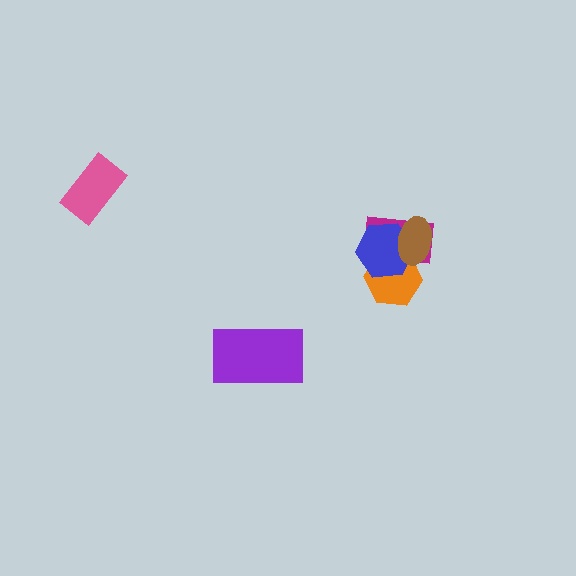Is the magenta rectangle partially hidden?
Yes, it is partially covered by another shape.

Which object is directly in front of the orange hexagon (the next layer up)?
The magenta rectangle is directly in front of the orange hexagon.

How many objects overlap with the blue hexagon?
3 objects overlap with the blue hexagon.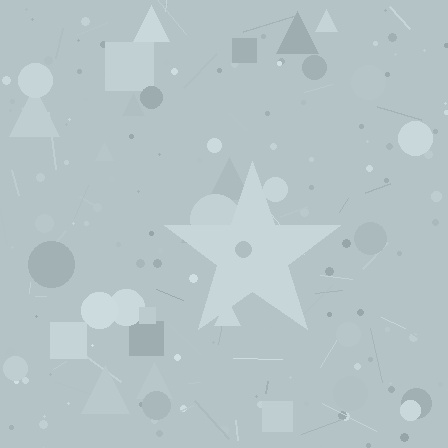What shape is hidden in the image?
A star is hidden in the image.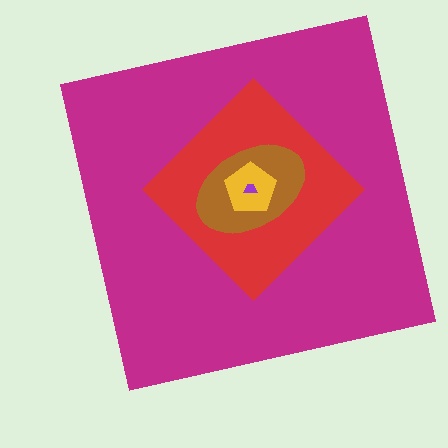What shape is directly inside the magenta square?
The red diamond.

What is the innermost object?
The purple trapezoid.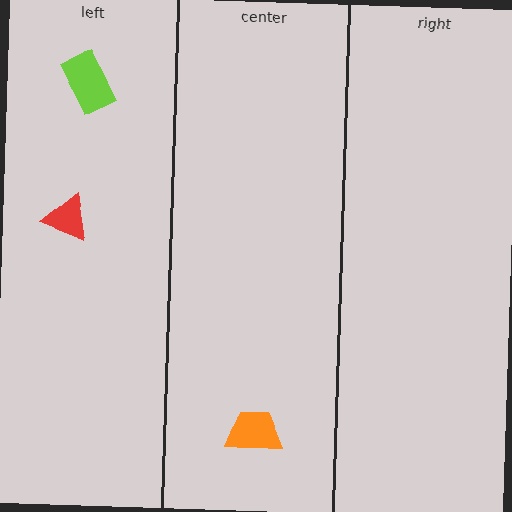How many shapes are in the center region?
1.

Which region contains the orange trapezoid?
The center region.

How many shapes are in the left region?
2.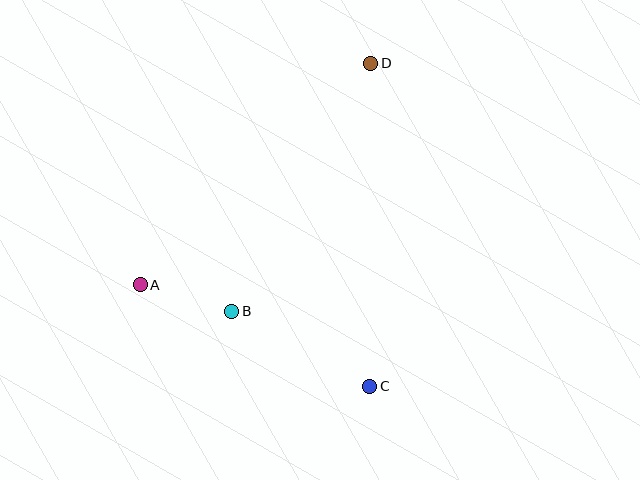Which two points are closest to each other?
Points A and B are closest to each other.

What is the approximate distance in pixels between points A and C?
The distance between A and C is approximately 251 pixels.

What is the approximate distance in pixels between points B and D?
The distance between B and D is approximately 285 pixels.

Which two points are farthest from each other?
Points C and D are farthest from each other.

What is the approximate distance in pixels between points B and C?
The distance between B and C is approximately 157 pixels.